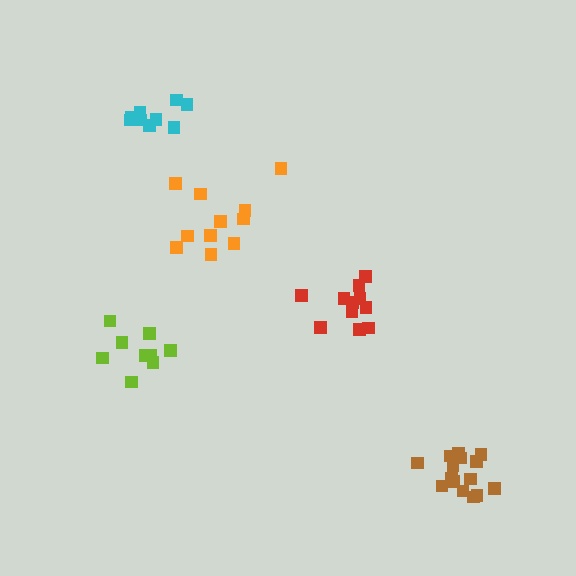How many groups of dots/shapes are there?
There are 5 groups.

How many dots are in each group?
Group 1: 11 dots, Group 2: 9 dots, Group 3: 11 dots, Group 4: 15 dots, Group 5: 9 dots (55 total).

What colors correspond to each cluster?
The clusters are colored: red, lime, orange, brown, cyan.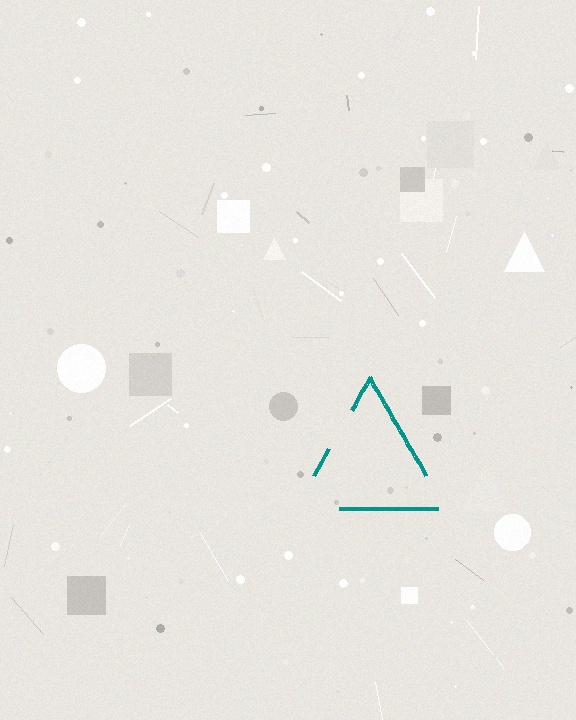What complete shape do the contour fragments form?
The contour fragments form a triangle.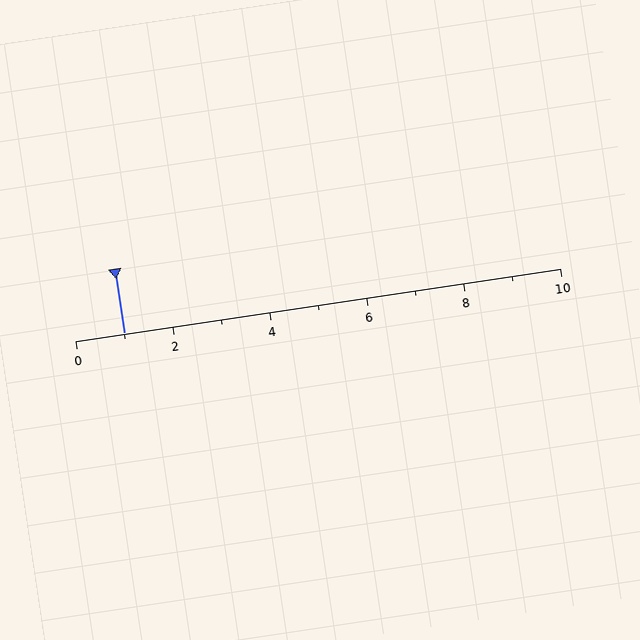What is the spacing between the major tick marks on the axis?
The major ticks are spaced 2 apart.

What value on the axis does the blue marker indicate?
The marker indicates approximately 1.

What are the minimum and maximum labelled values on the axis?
The axis runs from 0 to 10.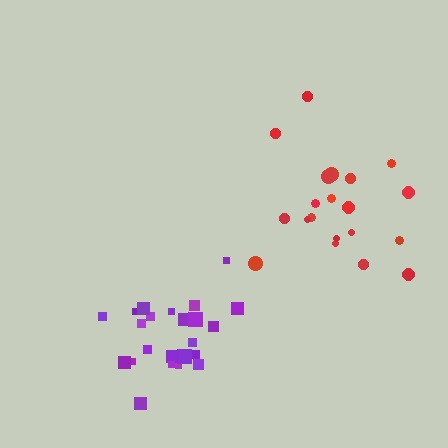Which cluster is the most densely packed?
Purple.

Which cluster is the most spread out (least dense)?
Red.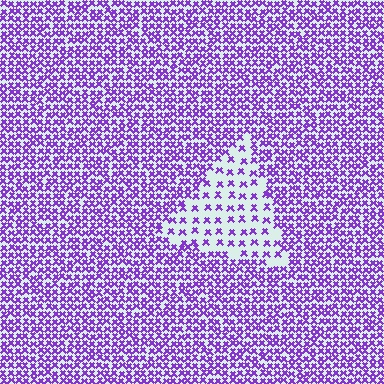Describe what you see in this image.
The image contains small purple elements arranged at two different densities. A triangle-shaped region is visible where the elements are less densely packed than the surrounding area.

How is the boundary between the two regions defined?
The boundary is defined by a change in element density (approximately 2.6x ratio). All elements are the same color, size, and shape.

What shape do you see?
I see a triangle.